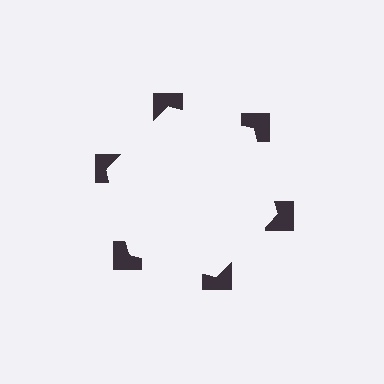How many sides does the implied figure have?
6 sides.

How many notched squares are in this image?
There are 6 — one at each vertex of the illusory hexagon.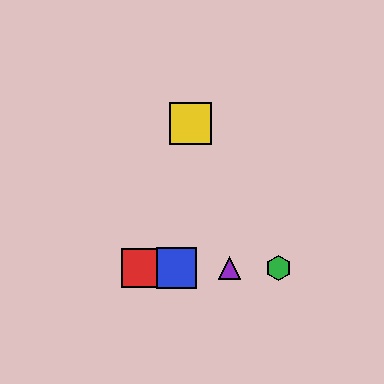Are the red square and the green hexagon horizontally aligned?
Yes, both are at y≈268.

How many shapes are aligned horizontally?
4 shapes (the red square, the blue square, the green hexagon, the purple triangle) are aligned horizontally.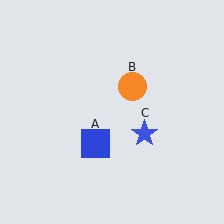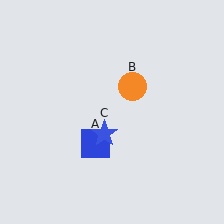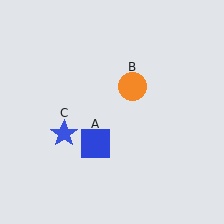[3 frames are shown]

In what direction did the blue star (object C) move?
The blue star (object C) moved left.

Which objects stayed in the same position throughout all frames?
Blue square (object A) and orange circle (object B) remained stationary.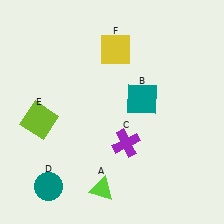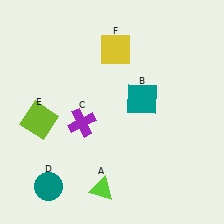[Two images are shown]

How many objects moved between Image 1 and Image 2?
1 object moved between the two images.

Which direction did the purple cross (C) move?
The purple cross (C) moved left.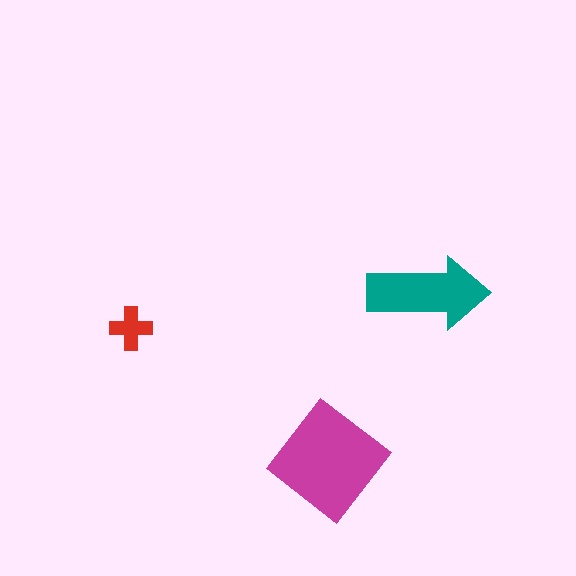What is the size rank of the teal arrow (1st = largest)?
2nd.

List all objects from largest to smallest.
The magenta diamond, the teal arrow, the red cross.